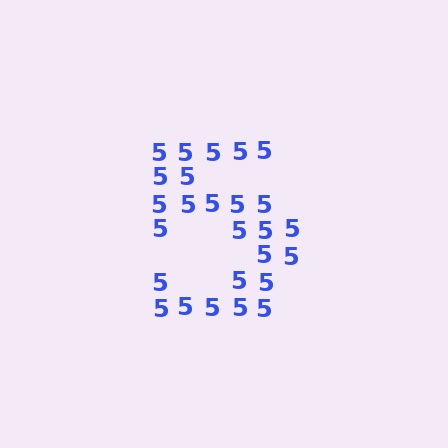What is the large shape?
The large shape is the digit 5.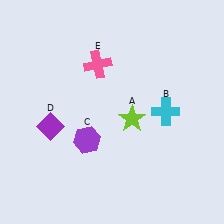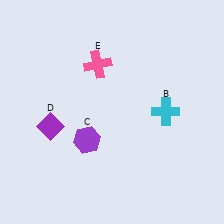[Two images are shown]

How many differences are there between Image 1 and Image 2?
There is 1 difference between the two images.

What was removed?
The lime star (A) was removed in Image 2.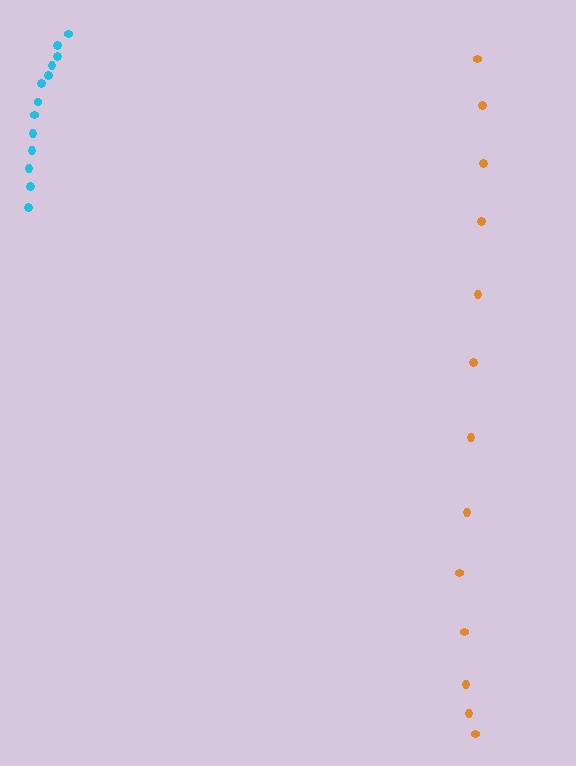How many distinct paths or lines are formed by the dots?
There are 2 distinct paths.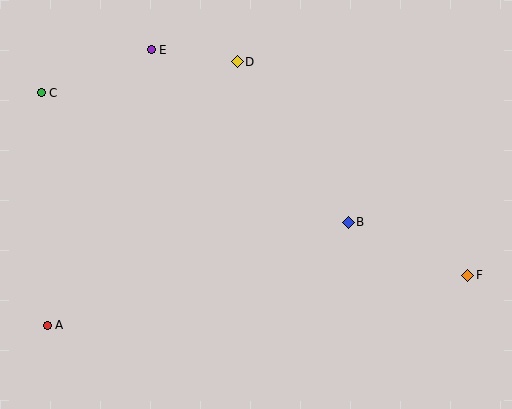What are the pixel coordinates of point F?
Point F is at (468, 275).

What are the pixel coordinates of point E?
Point E is at (151, 50).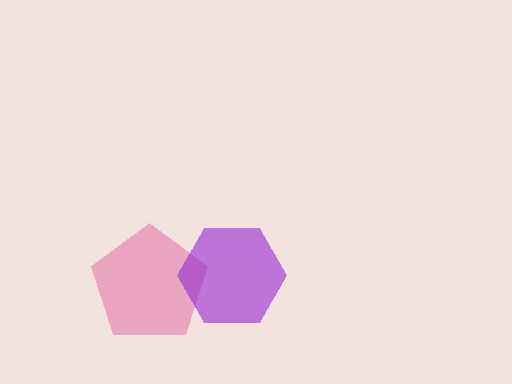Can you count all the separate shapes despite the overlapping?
Yes, there are 2 separate shapes.